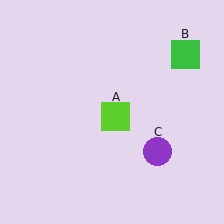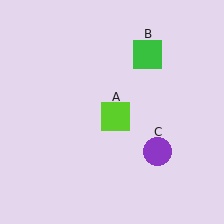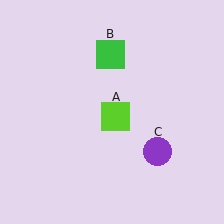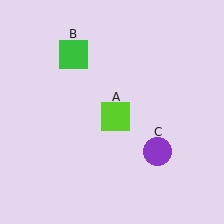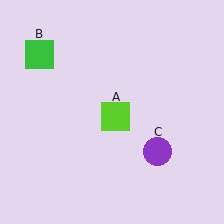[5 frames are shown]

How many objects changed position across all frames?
1 object changed position: green square (object B).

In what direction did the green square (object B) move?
The green square (object B) moved left.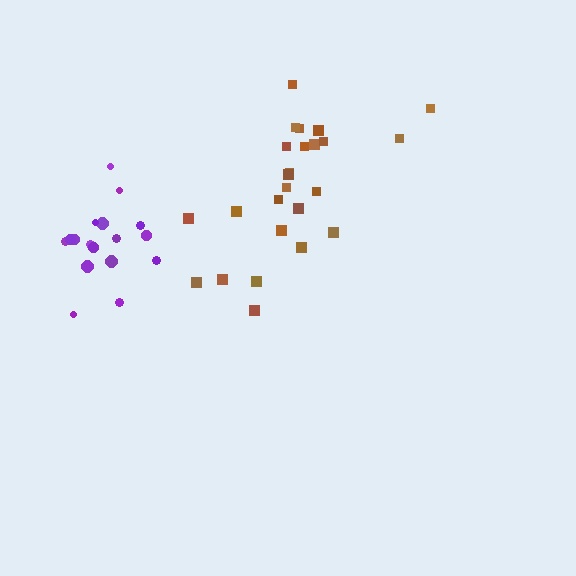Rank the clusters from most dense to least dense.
purple, brown.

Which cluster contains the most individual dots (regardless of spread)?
Brown (25).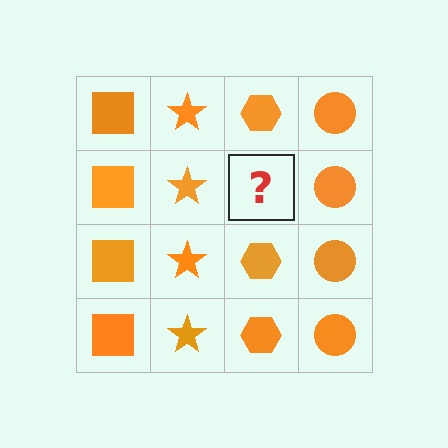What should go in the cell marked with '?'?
The missing cell should contain an orange hexagon.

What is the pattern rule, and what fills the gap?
The rule is that each column has a consistent shape. The gap should be filled with an orange hexagon.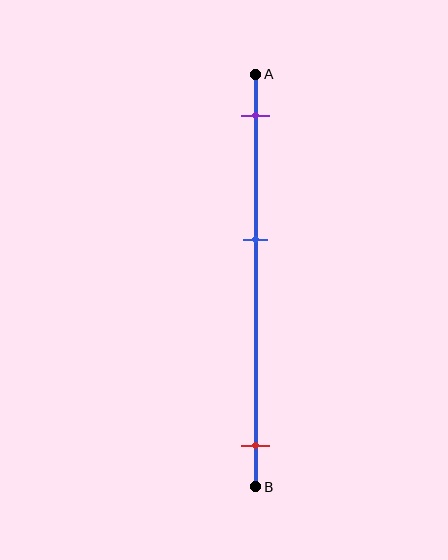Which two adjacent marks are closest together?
The purple and blue marks are the closest adjacent pair.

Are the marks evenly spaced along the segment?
No, the marks are not evenly spaced.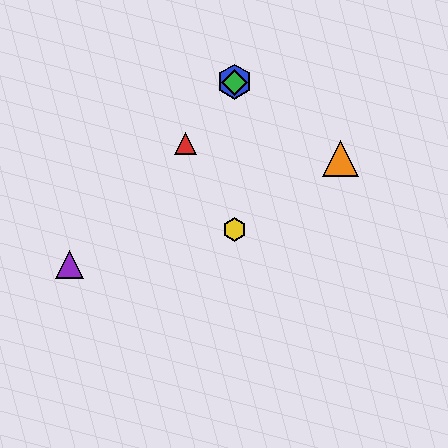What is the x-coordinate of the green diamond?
The green diamond is at x≈234.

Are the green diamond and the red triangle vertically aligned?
No, the green diamond is at x≈234 and the red triangle is at x≈185.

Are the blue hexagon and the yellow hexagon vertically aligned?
Yes, both are at x≈234.